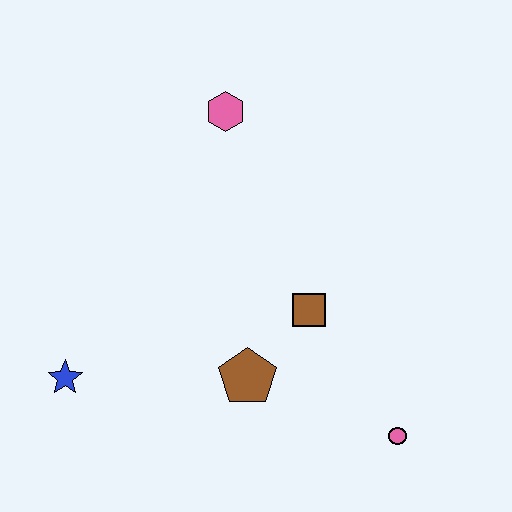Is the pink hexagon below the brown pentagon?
No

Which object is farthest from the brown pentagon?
The pink hexagon is farthest from the brown pentagon.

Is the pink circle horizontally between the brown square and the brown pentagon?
No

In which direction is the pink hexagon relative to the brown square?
The pink hexagon is above the brown square.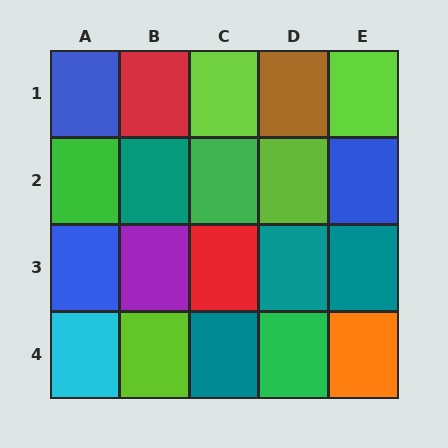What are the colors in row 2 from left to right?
Green, teal, green, lime, blue.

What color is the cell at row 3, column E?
Teal.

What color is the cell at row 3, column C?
Red.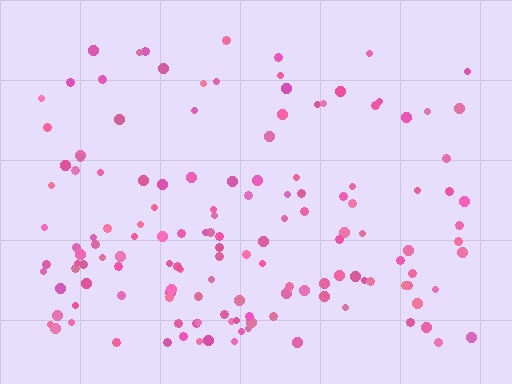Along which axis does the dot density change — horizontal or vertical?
Vertical.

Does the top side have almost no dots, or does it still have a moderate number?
Still a moderate number, just noticeably fewer than the bottom.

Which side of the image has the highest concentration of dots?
The bottom.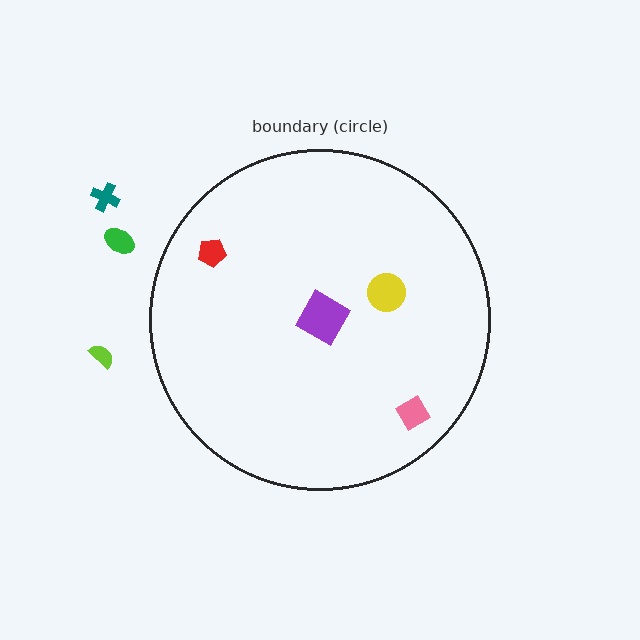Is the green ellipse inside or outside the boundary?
Outside.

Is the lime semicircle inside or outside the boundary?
Outside.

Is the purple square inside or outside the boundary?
Inside.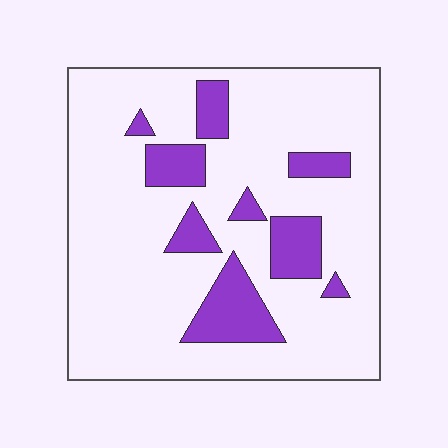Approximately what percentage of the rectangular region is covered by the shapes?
Approximately 20%.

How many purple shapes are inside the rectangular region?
9.